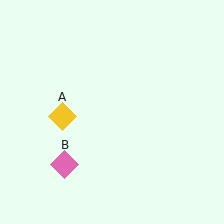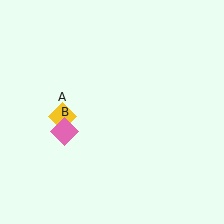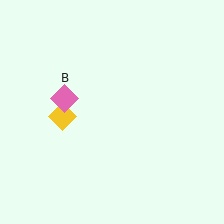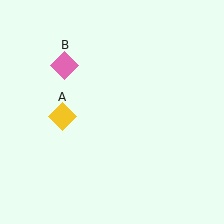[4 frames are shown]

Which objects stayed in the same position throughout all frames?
Yellow diamond (object A) remained stationary.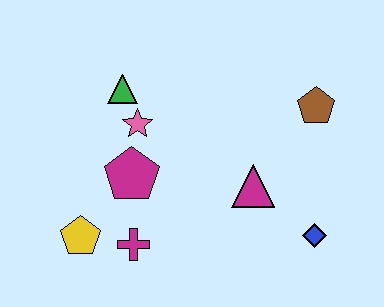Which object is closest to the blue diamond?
The magenta triangle is closest to the blue diamond.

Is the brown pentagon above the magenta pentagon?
Yes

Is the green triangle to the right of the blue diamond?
No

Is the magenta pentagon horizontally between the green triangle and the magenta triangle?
Yes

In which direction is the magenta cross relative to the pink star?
The magenta cross is below the pink star.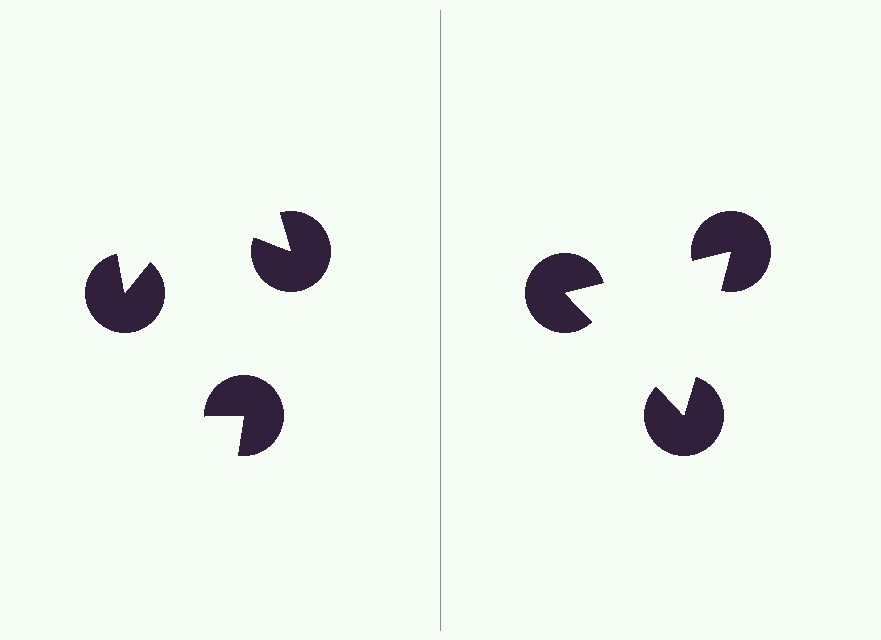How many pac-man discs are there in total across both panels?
6 — 3 on each side.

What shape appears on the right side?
An illusory triangle.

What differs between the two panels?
The pac-man discs are positioned identically on both sides; only the wedge orientations differ. On the right they align to a triangle; on the left they are misaligned.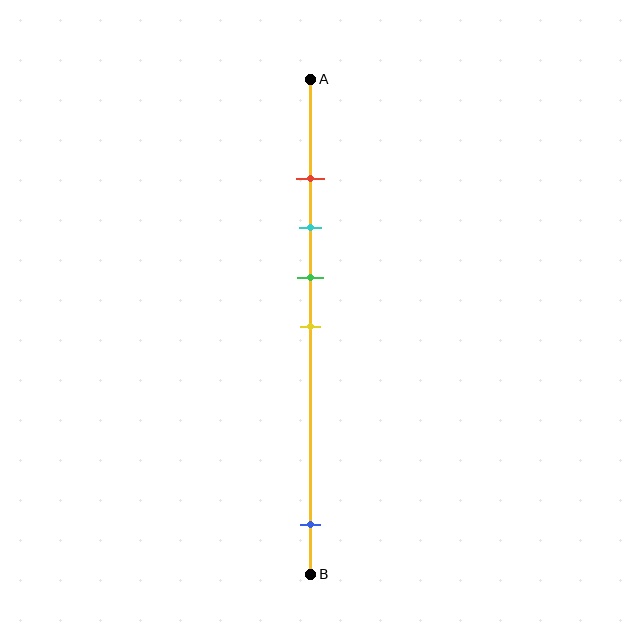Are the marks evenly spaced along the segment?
No, the marks are not evenly spaced.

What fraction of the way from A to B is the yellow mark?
The yellow mark is approximately 50% (0.5) of the way from A to B.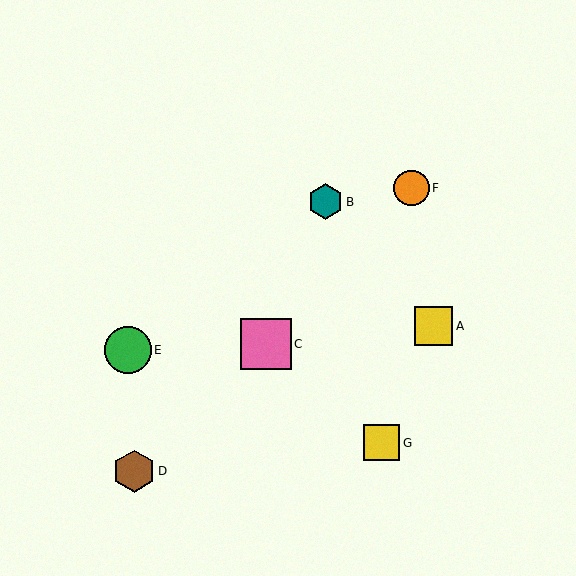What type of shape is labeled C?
Shape C is a pink square.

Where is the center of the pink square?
The center of the pink square is at (266, 344).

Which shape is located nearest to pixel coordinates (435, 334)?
The yellow square (labeled A) at (433, 326) is nearest to that location.